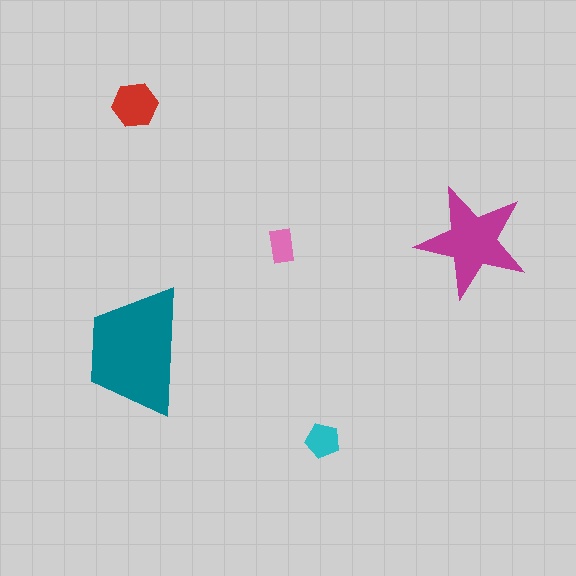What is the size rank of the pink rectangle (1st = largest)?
5th.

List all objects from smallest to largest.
The pink rectangle, the cyan pentagon, the red hexagon, the magenta star, the teal trapezoid.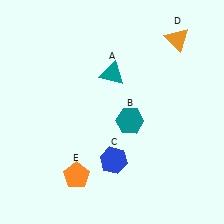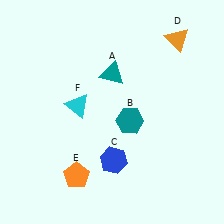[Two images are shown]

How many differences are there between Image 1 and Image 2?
There is 1 difference between the two images.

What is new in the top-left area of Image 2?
A cyan triangle (F) was added in the top-left area of Image 2.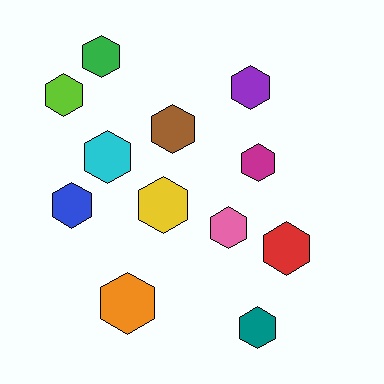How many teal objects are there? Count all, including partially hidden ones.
There is 1 teal object.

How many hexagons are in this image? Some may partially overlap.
There are 12 hexagons.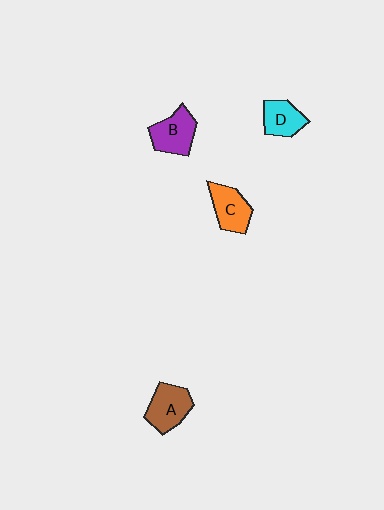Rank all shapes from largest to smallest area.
From largest to smallest: A (brown), B (purple), C (orange), D (cyan).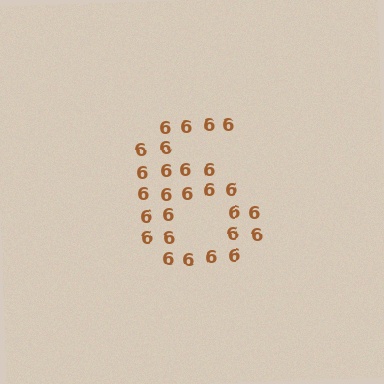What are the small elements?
The small elements are digit 6's.